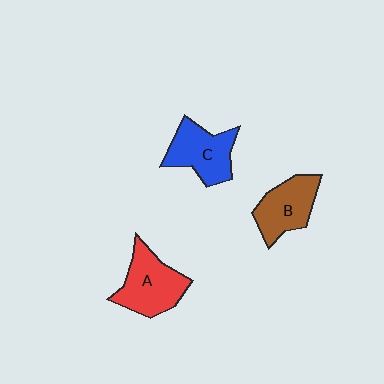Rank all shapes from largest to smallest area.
From largest to smallest: A (red), C (blue), B (brown).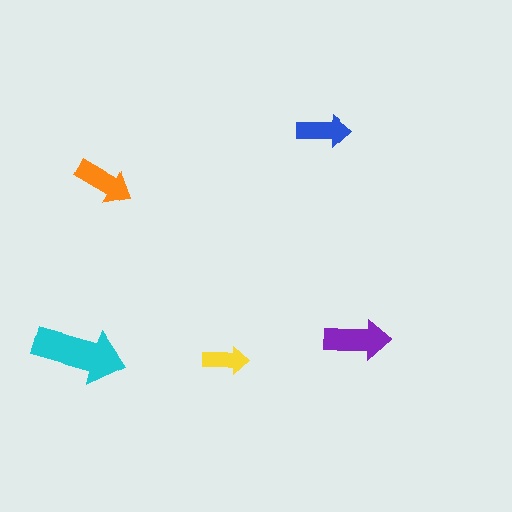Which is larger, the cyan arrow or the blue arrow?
The cyan one.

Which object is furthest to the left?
The cyan arrow is leftmost.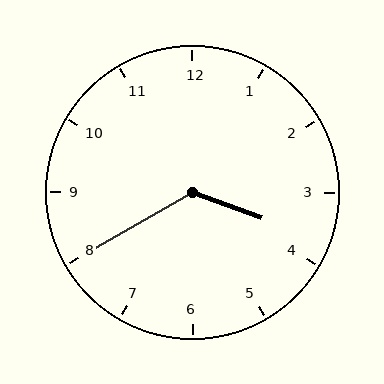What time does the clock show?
3:40.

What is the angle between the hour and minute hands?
Approximately 130 degrees.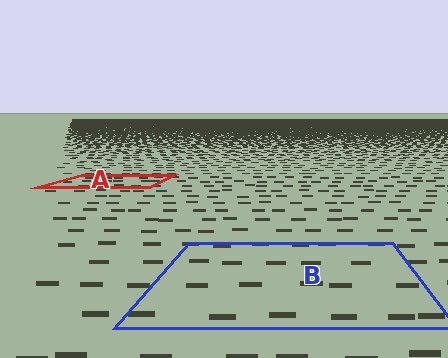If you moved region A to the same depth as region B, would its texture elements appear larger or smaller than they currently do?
They would appear larger. At a closer depth, the same texture elements are projected at a bigger on-screen size.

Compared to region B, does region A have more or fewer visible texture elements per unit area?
Region A has more texture elements per unit area — they are packed more densely because it is farther away.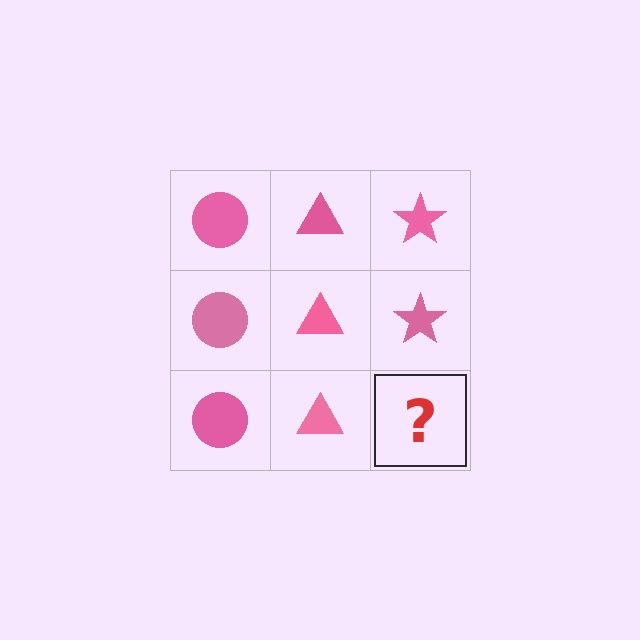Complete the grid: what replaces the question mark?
The question mark should be replaced with a pink star.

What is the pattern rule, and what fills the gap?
The rule is that each column has a consistent shape. The gap should be filled with a pink star.